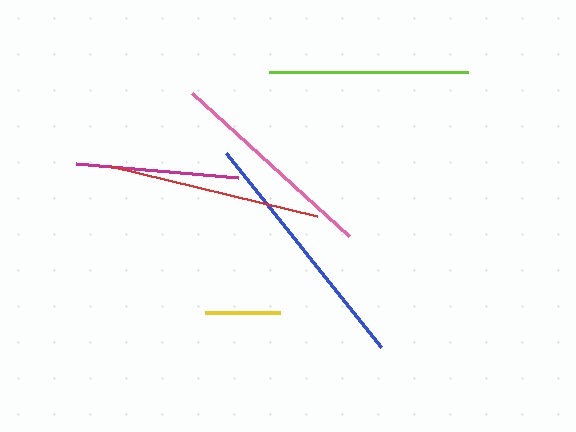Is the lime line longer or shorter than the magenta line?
The lime line is longer than the magenta line.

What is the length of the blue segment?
The blue segment is approximately 248 pixels long.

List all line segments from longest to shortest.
From longest to shortest: blue, red, pink, lime, magenta, yellow.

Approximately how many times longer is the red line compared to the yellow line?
The red line is approximately 2.8 times the length of the yellow line.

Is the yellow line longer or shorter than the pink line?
The pink line is longer than the yellow line.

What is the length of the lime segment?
The lime segment is approximately 199 pixels long.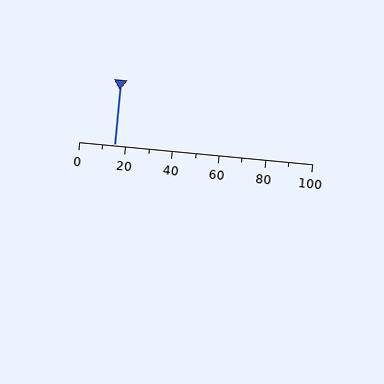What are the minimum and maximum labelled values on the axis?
The axis runs from 0 to 100.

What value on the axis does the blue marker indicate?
The marker indicates approximately 15.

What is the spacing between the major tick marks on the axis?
The major ticks are spaced 20 apart.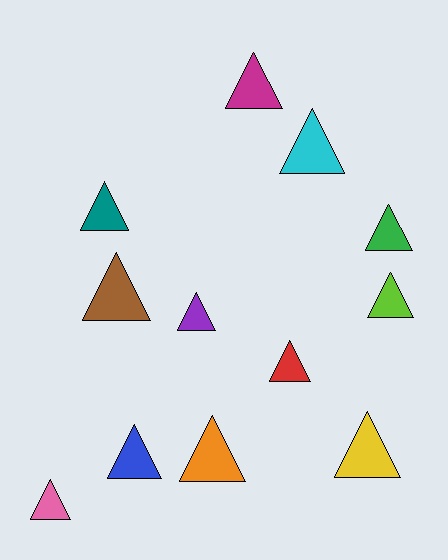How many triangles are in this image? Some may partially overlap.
There are 12 triangles.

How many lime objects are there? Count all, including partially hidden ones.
There is 1 lime object.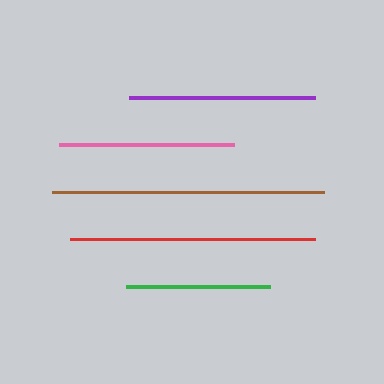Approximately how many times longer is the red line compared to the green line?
The red line is approximately 1.7 times the length of the green line.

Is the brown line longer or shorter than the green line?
The brown line is longer than the green line.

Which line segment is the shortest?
The green line is the shortest at approximately 144 pixels.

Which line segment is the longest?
The brown line is the longest at approximately 272 pixels.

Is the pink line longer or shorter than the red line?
The red line is longer than the pink line.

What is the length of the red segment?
The red segment is approximately 245 pixels long.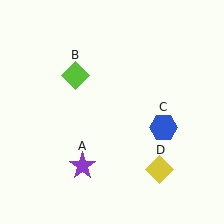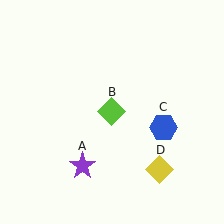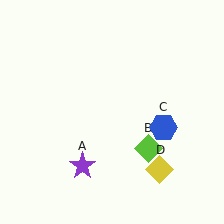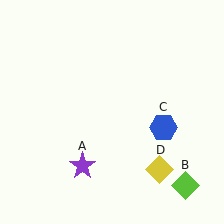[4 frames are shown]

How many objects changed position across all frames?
1 object changed position: lime diamond (object B).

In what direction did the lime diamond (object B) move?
The lime diamond (object B) moved down and to the right.